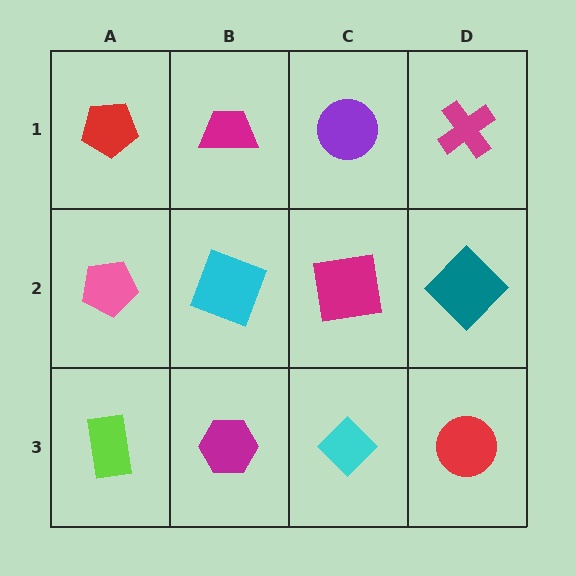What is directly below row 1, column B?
A cyan square.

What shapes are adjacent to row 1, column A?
A pink pentagon (row 2, column A), a magenta trapezoid (row 1, column B).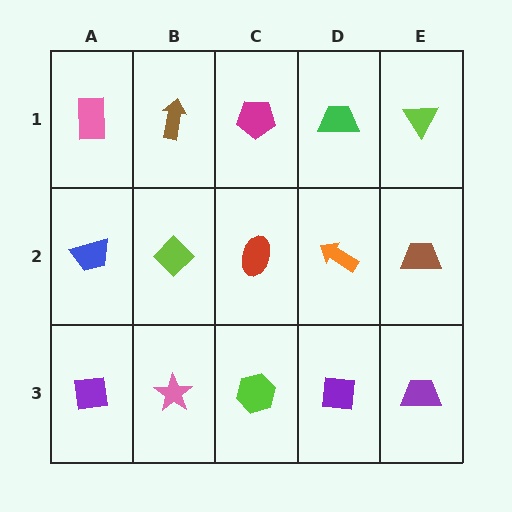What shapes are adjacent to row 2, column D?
A green trapezoid (row 1, column D), a purple square (row 3, column D), a red ellipse (row 2, column C), a brown trapezoid (row 2, column E).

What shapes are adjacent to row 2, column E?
A lime triangle (row 1, column E), a purple trapezoid (row 3, column E), an orange arrow (row 2, column D).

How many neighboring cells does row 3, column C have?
3.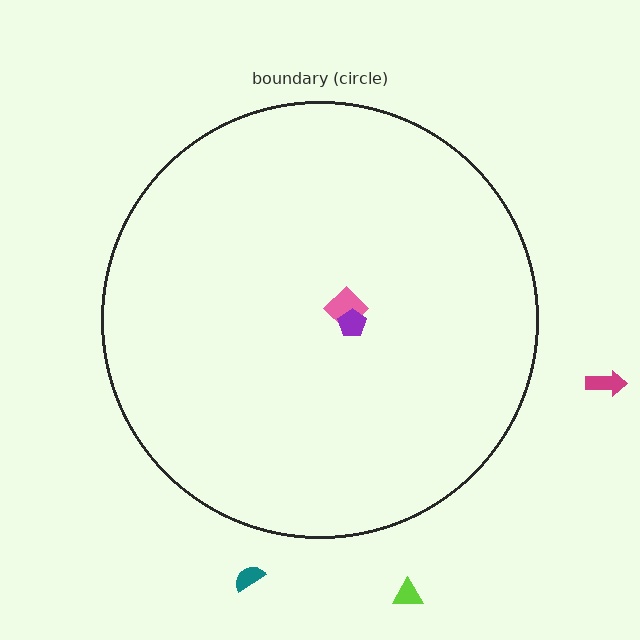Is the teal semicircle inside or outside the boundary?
Outside.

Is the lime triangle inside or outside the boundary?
Outside.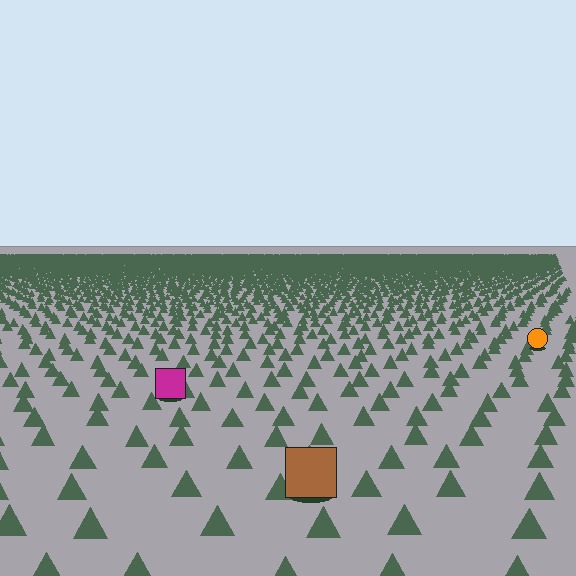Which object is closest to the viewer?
The brown square is closest. The texture marks near it are larger and more spread out.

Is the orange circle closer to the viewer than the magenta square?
No. The magenta square is closer — you can tell from the texture gradient: the ground texture is coarser near it.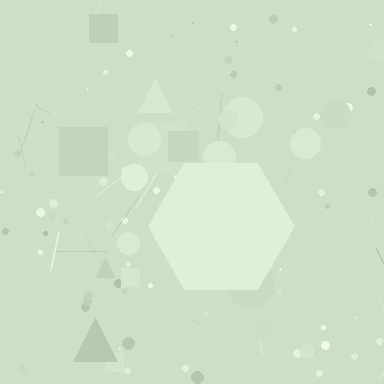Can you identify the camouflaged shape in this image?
The camouflaged shape is a hexagon.